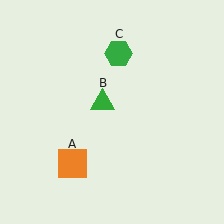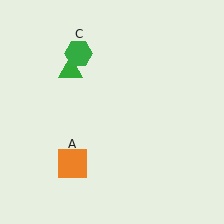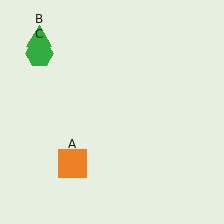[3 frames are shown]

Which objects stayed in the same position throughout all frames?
Orange square (object A) remained stationary.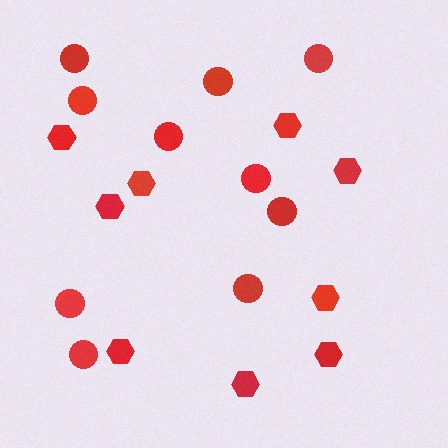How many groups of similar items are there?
There are 2 groups: one group of hexagons (9) and one group of circles (10).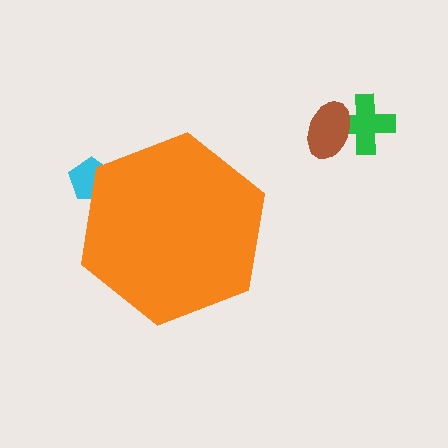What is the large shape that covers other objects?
An orange hexagon.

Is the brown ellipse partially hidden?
No, the brown ellipse is fully visible.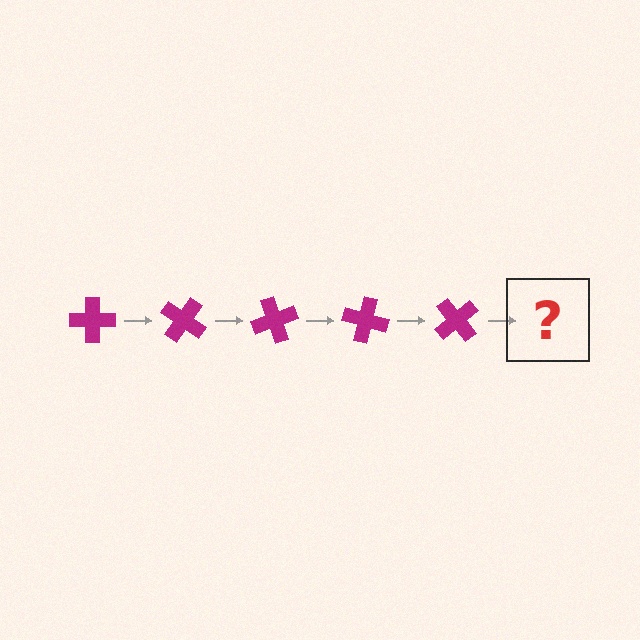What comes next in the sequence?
The next element should be a magenta cross rotated 175 degrees.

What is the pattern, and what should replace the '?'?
The pattern is that the cross rotates 35 degrees each step. The '?' should be a magenta cross rotated 175 degrees.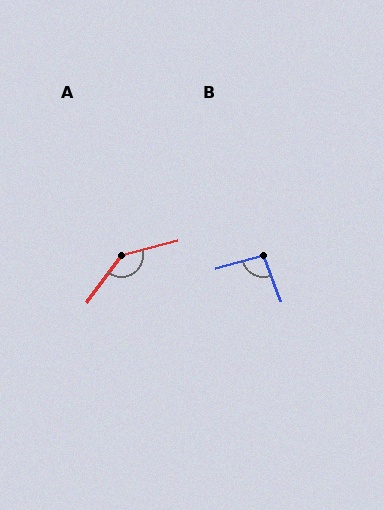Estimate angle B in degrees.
Approximately 95 degrees.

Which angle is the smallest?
B, at approximately 95 degrees.